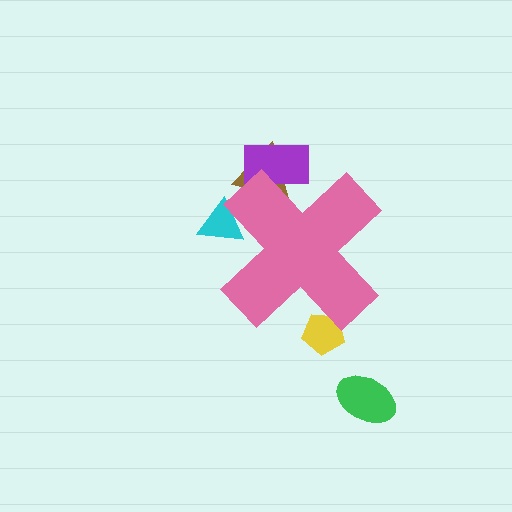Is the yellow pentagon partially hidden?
Yes, the yellow pentagon is partially hidden behind the pink cross.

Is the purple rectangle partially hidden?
Yes, the purple rectangle is partially hidden behind the pink cross.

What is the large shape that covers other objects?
A pink cross.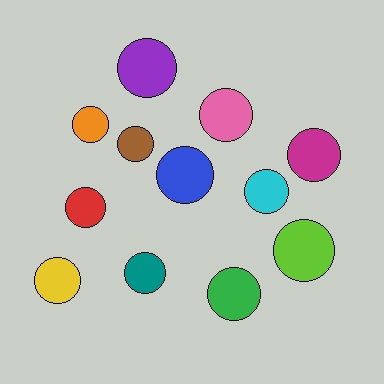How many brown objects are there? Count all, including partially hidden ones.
There is 1 brown object.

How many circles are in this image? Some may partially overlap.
There are 12 circles.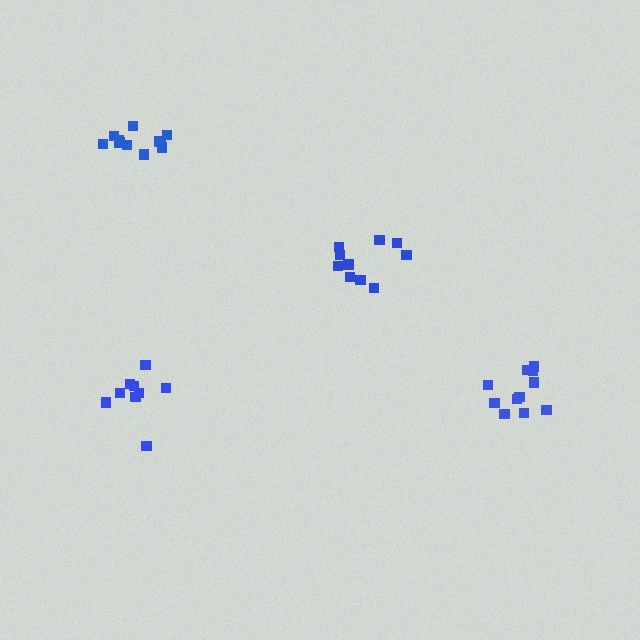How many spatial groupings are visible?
There are 4 spatial groupings.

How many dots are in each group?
Group 1: 11 dots, Group 2: 9 dots, Group 3: 11 dots, Group 4: 10 dots (41 total).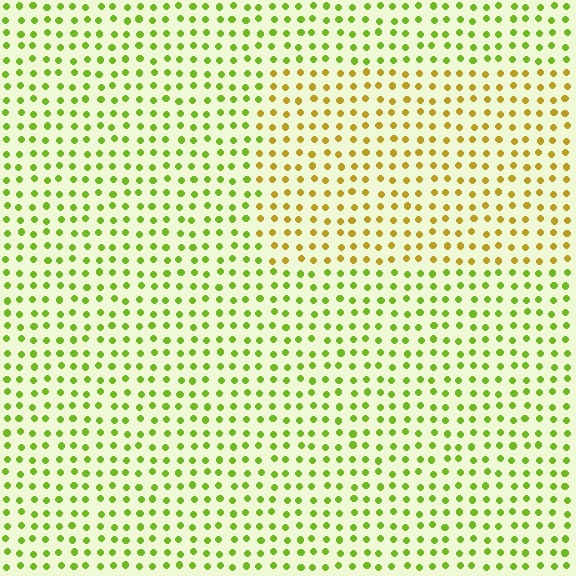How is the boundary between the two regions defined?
The boundary is defined purely by a slight shift in hue (about 40 degrees). Spacing, size, and orientation are identical on both sides.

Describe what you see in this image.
The image is filled with small lime elements in a uniform arrangement. A rectangle-shaped region is visible where the elements are tinted to a slightly different hue, forming a subtle color boundary.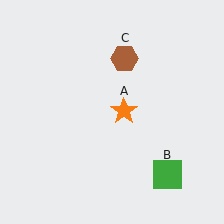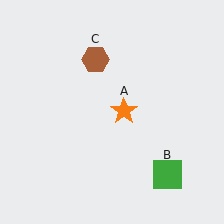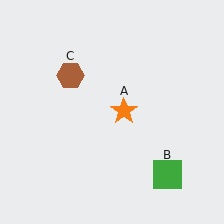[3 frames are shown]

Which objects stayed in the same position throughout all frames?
Orange star (object A) and green square (object B) remained stationary.